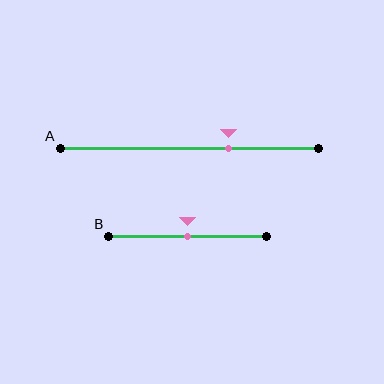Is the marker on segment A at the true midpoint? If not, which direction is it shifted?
No, the marker on segment A is shifted to the right by about 15% of the segment length.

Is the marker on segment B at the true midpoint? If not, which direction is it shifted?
Yes, the marker on segment B is at the true midpoint.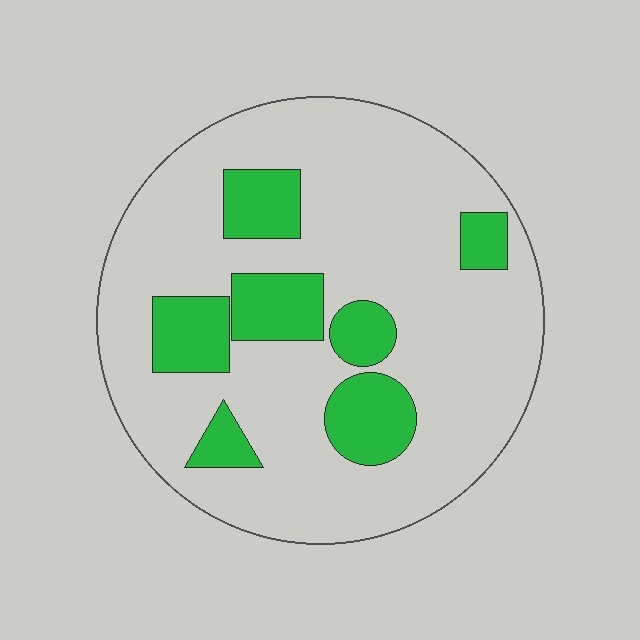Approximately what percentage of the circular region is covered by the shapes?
Approximately 20%.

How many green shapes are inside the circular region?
7.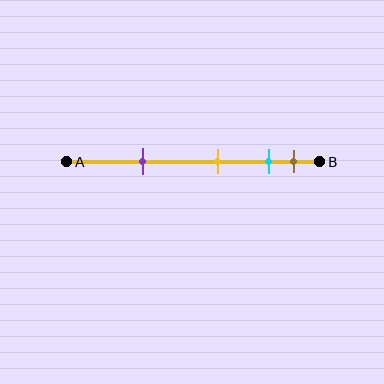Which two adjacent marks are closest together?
The cyan and brown marks are the closest adjacent pair.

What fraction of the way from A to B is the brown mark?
The brown mark is approximately 90% (0.9) of the way from A to B.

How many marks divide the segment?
There are 4 marks dividing the segment.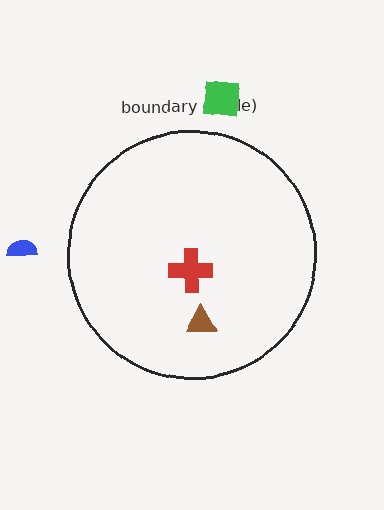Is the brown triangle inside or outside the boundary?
Inside.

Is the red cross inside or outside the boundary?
Inside.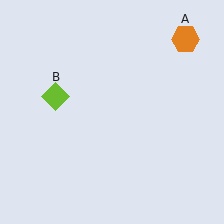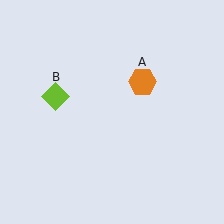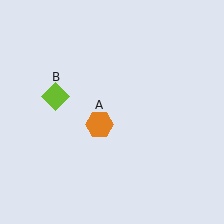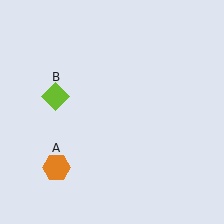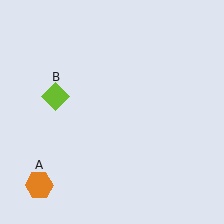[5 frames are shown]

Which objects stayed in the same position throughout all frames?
Lime diamond (object B) remained stationary.